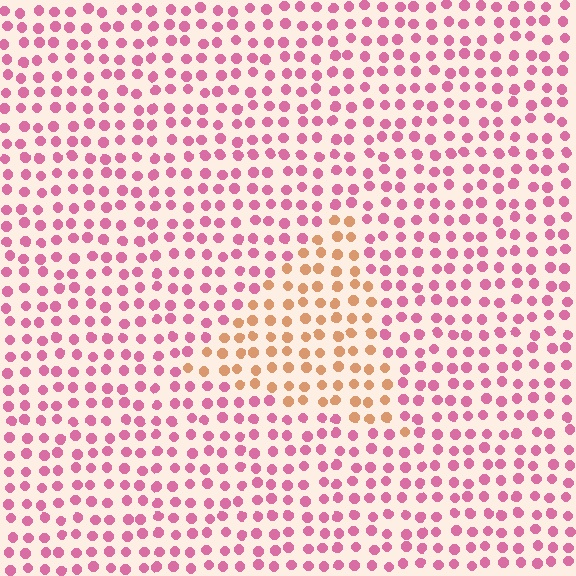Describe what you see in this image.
The image is filled with small pink elements in a uniform arrangement. A triangle-shaped region is visible where the elements are tinted to a slightly different hue, forming a subtle color boundary.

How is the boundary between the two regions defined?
The boundary is defined purely by a slight shift in hue (about 54 degrees). Spacing, size, and orientation are identical on both sides.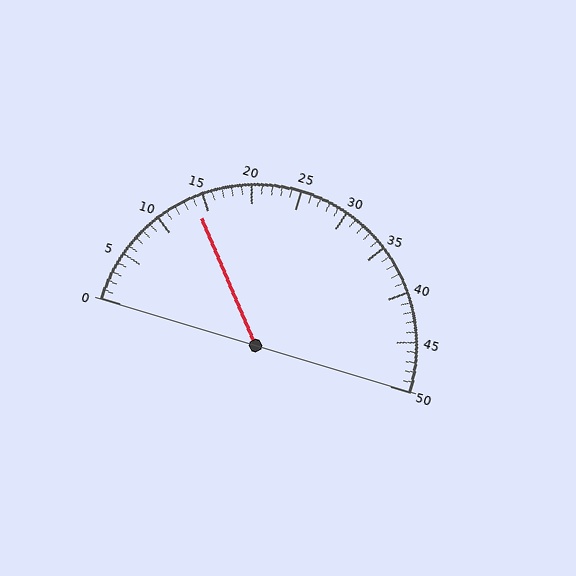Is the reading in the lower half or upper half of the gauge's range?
The reading is in the lower half of the range (0 to 50).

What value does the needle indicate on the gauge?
The needle indicates approximately 14.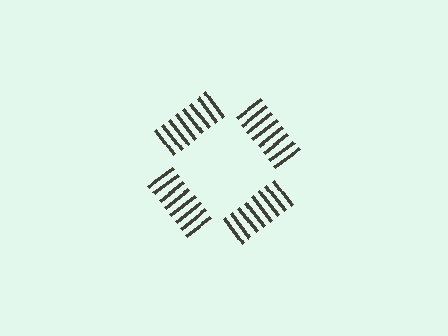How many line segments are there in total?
32 — 8 along each of the 4 edges.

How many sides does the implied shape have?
4 sides — the line-ends trace a square.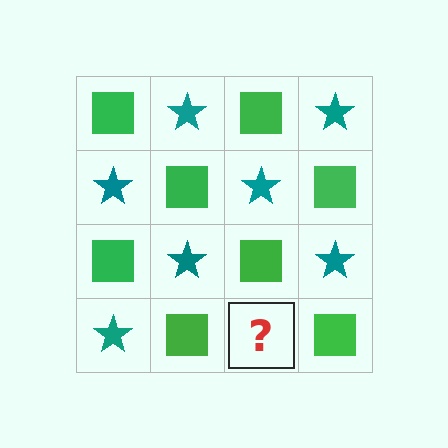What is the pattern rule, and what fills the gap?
The rule is that it alternates green square and teal star in a checkerboard pattern. The gap should be filled with a teal star.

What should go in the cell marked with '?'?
The missing cell should contain a teal star.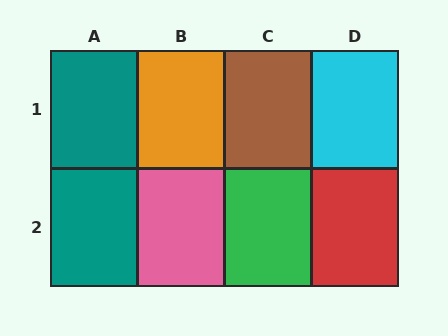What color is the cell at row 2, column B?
Pink.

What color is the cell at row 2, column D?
Red.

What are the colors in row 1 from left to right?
Teal, orange, brown, cyan.